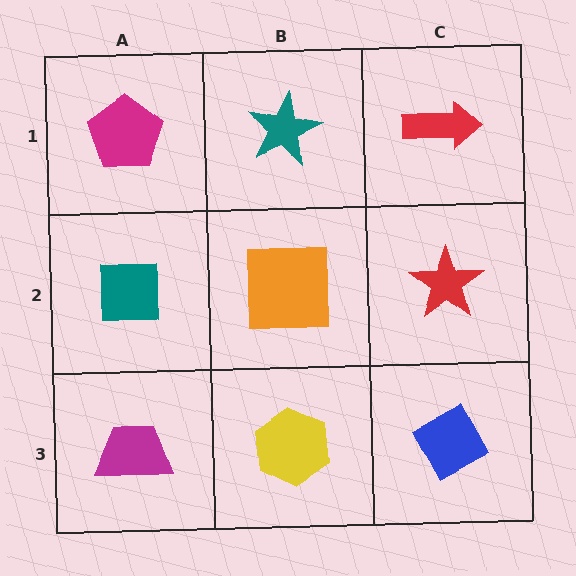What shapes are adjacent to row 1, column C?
A red star (row 2, column C), a teal star (row 1, column B).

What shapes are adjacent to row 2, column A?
A magenta pentagon (row 1, column A), a magenta trapezoid (row 3, column A), an orange square (row 2, column B).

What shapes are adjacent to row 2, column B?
A teal star (row 1, column B), a yellow hexagon (row 3, column B), a teal square (row 2, column A), a red star (row 2, column C).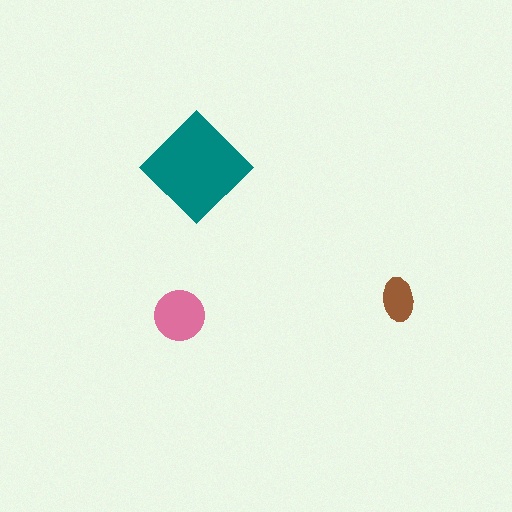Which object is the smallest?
The brown ellipse.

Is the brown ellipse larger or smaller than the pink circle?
Smaller.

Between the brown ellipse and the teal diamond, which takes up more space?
The teal diamond.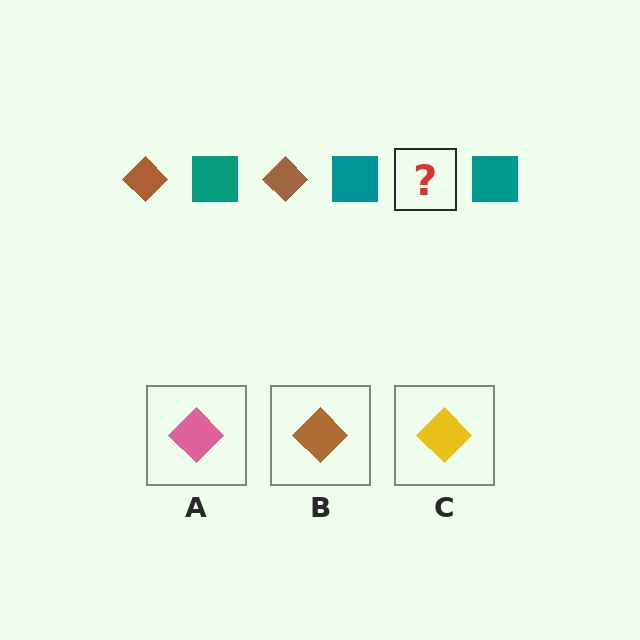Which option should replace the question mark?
Option B.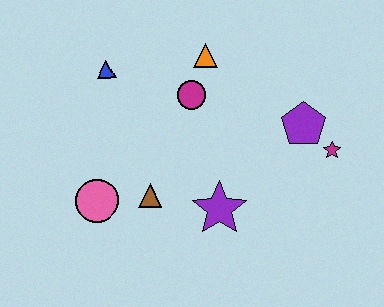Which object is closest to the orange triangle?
The magenta circle is closest to the orange triangle.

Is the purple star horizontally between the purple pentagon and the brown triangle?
Yes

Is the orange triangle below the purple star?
No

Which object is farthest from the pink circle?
The magenta star is farthest from the pink circle.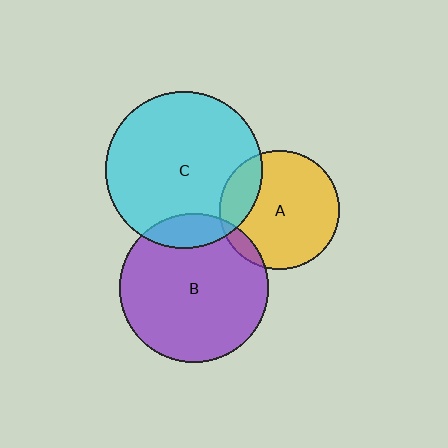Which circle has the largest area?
Circle C (cyan).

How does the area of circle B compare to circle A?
Approximately 1.6 times.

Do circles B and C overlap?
Yes.